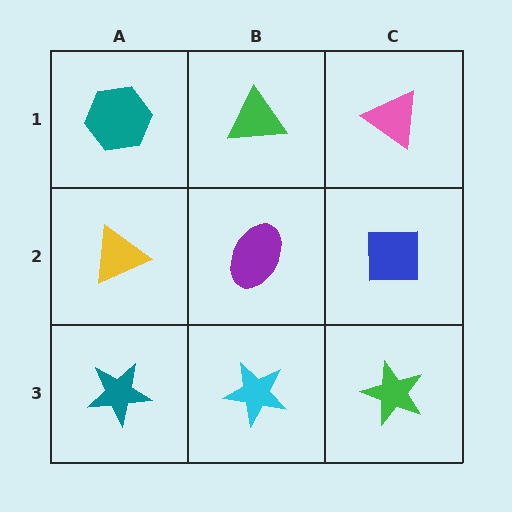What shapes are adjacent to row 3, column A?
A yellow triangle (row 2, column A), a cyan star (row 3, column B).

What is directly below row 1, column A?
A yellow triangle.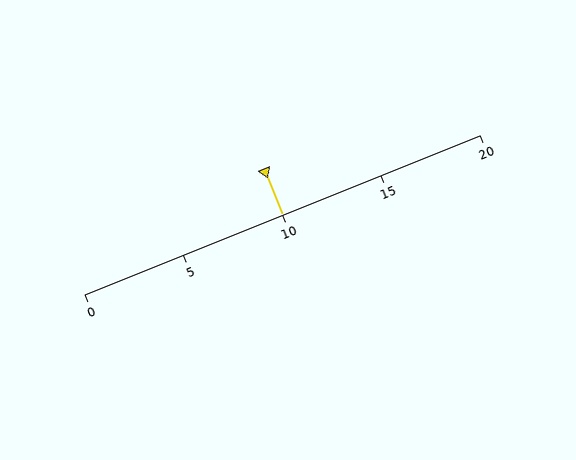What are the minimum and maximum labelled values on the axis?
The axis runs from 0 to 20.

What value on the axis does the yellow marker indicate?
The marker indicates approximately 10.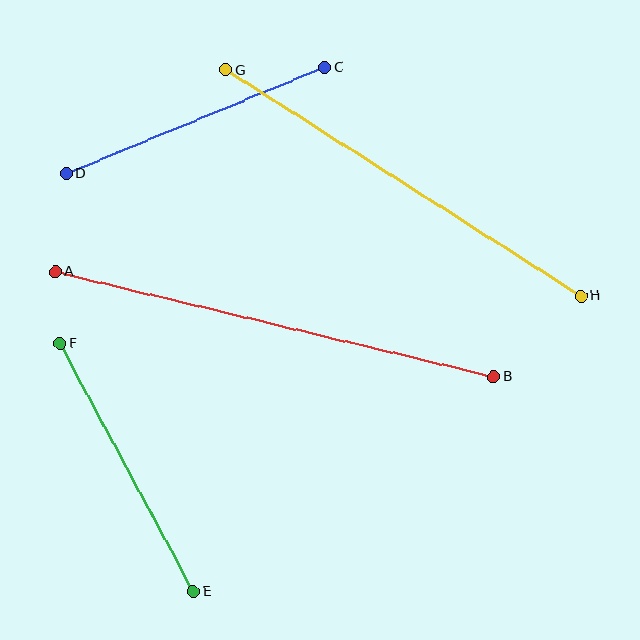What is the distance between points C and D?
The distance is approximately 280 pixels.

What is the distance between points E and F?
The distance is approximately 281 pixels.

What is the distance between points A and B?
The distance is approximately 451 pixels.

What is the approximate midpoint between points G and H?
The midpoint is at approximately (403, 183) pixels.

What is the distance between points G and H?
The distance is approximately 421 pixels.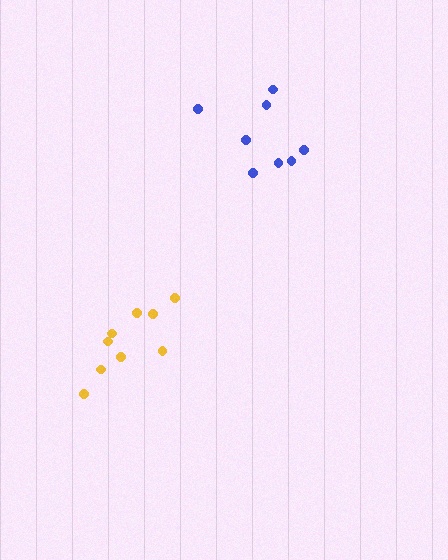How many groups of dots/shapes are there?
There are 2 groups.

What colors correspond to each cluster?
The clusters are colored: yellow, blue.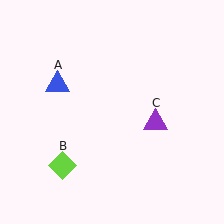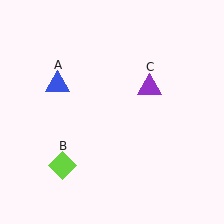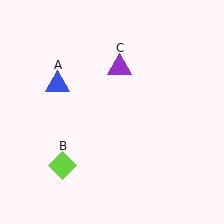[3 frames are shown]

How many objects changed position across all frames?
1 object changed position: purple triangle (object C).